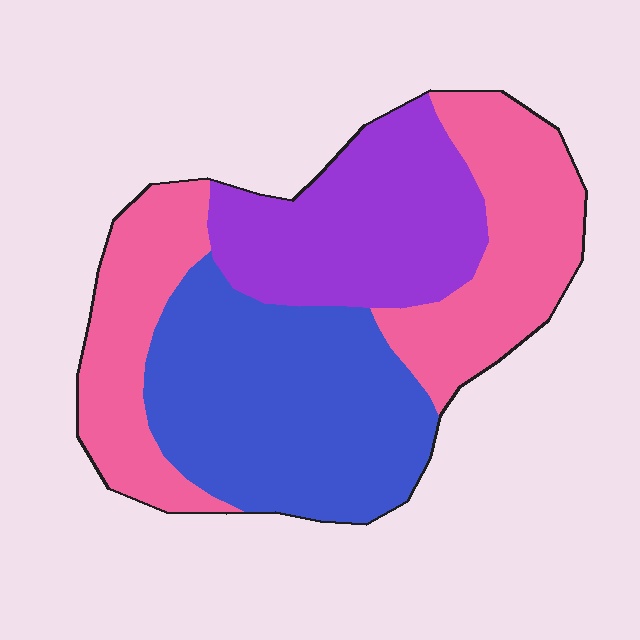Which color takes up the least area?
Purple, at roughly 25%.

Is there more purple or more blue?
Blue.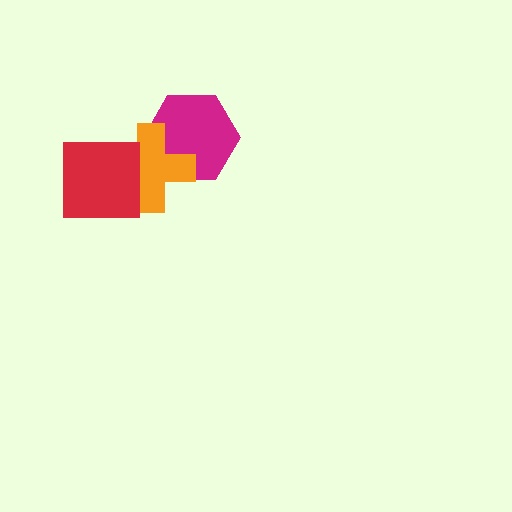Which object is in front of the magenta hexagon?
The orange cross is in front of the magenta hexagon.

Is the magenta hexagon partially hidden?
Yes, it is partially covered by another shape.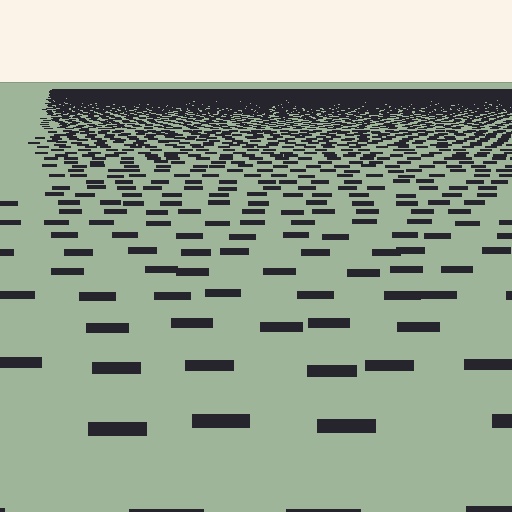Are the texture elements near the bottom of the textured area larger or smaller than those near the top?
Larger. Near the bottom, elements are closer to the viewer and appear at a bigger on-screen size.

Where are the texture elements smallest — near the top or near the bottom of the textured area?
Near the top.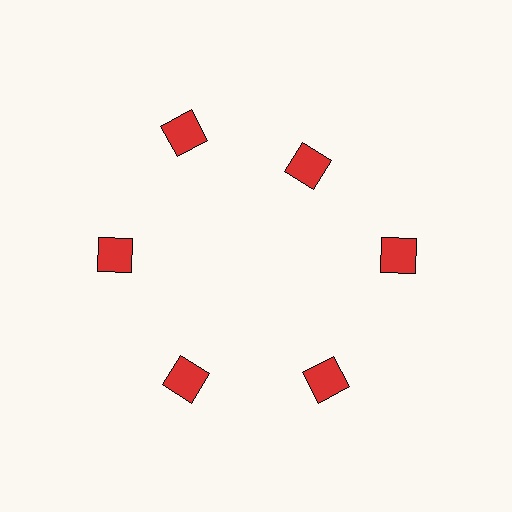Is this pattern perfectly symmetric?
No. The 6 red squares are arranged in a ring, but one element near the 1 o'clock position is pulled inward toward the center, breaking the 6-fold rotational symmetry.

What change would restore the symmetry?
The symmetry would be restored by moving it outward, back onto the ring so that all 6 squares sit at equal angles and equal distance from the center.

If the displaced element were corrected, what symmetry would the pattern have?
It would have 6-fold rotational symmetry — the pattern would map onto itself every 60 degrees.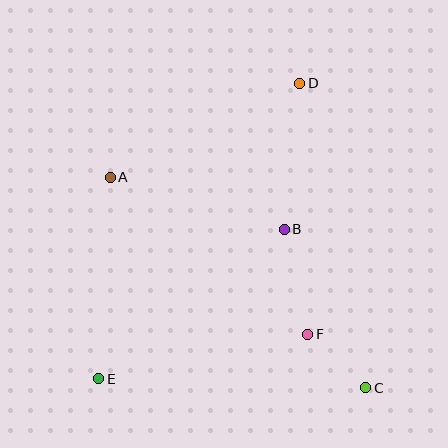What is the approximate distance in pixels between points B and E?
The distance between B and E is approximately 238 pixels.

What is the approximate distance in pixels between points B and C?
The distance between B and C is approximately 178 pixels.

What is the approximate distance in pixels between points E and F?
The distance between E and F is approximately 213 pixels.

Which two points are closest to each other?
Points C and F are closest to each other.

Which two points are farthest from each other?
Points D and E are farthest from each other.